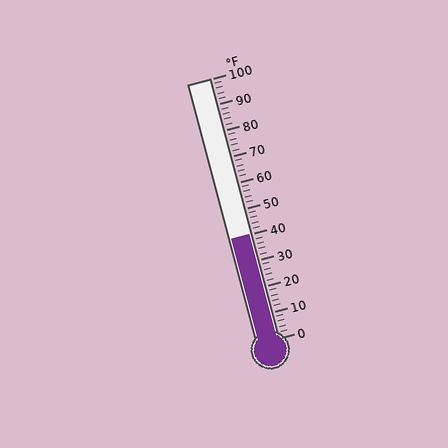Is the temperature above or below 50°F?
The temperature is below 50°F.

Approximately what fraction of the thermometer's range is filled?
The thermometer is filled to approximately 40% of its range.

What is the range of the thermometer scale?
The thermometer scale ranges from 0°F to 100°F.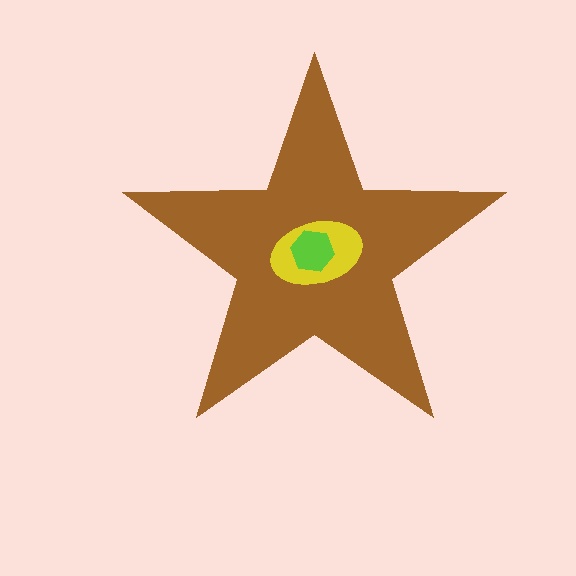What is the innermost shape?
The lime hexagon.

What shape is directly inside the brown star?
The yellow ellipse.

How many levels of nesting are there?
3.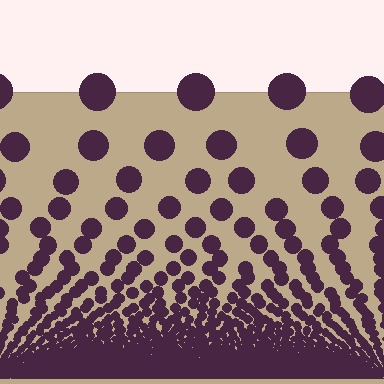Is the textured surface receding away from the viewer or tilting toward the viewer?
The surface appears to tilt toward the viewer. Texture elements get larger and sparser toward the top.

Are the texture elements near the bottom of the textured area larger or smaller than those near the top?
Smaller. The gradient is inverted — elements near the bottom are smaller and denser.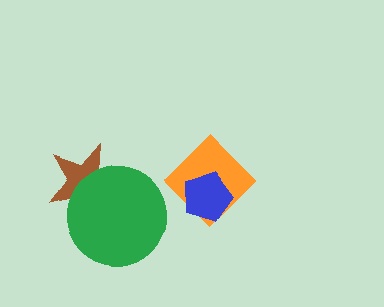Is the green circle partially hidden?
No, no other shape covers it.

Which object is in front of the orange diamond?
The blue pentagon is in front of the orange diamond.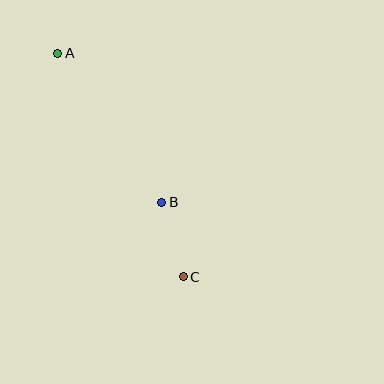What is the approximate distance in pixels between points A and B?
The distance between A and B is approximately 182 pixels.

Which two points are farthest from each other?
Points A and C are farthest from each other.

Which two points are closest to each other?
Points B and C are closest to each other.